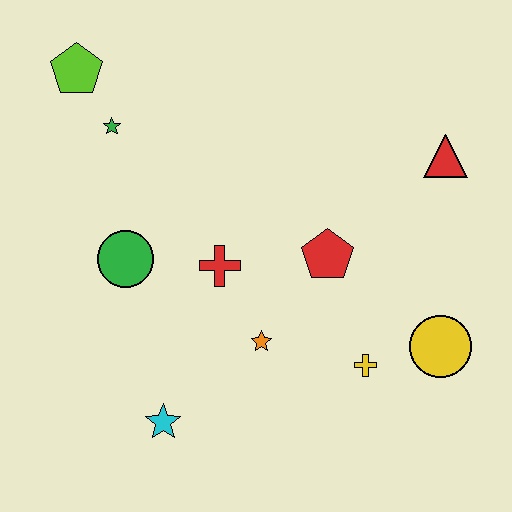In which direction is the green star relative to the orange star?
The green star is above the orange star.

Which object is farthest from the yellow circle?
The lime pentagon is farthest from the yellow circle.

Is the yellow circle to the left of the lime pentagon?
No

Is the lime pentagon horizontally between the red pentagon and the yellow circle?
No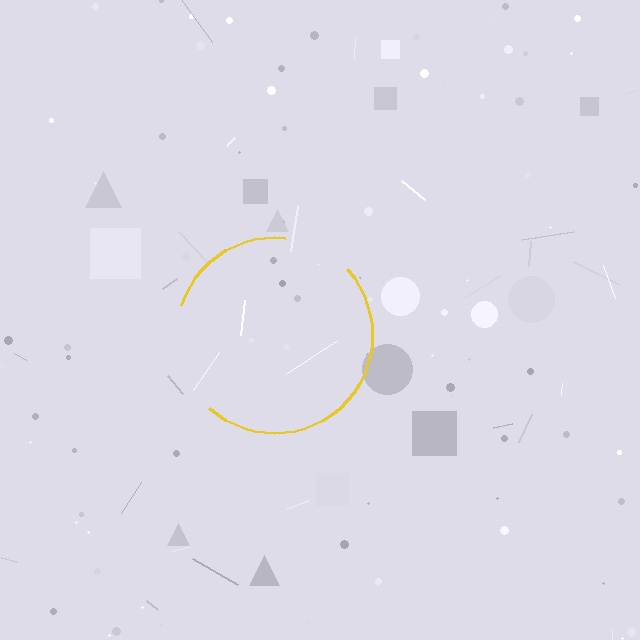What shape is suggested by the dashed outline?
The dashed outline suggests a circle.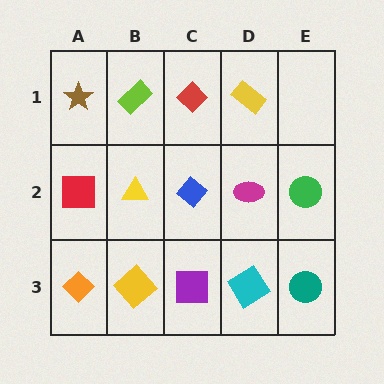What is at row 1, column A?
A brown star.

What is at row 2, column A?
A red square.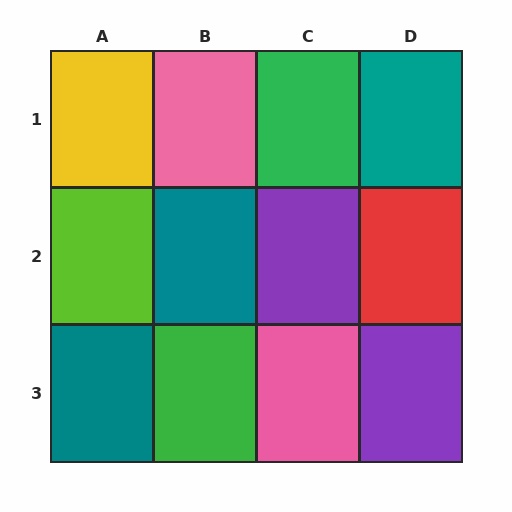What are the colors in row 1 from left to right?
Yellow, pink, green, teal.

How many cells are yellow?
1 cell is yellow.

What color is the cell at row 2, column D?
Red.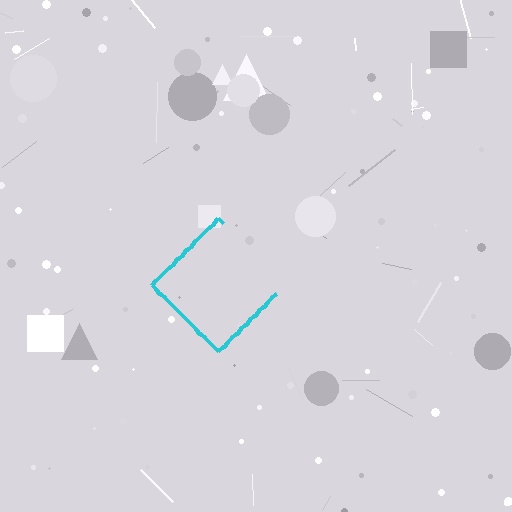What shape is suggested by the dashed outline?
The dashed outline suggests a diamond.